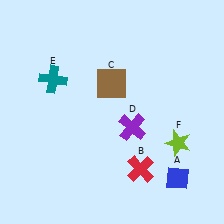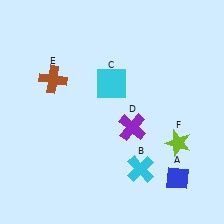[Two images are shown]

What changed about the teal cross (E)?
In Image 1, E is teal. In Image 2, it changed to brown.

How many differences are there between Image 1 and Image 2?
There are 3 differences between the two images.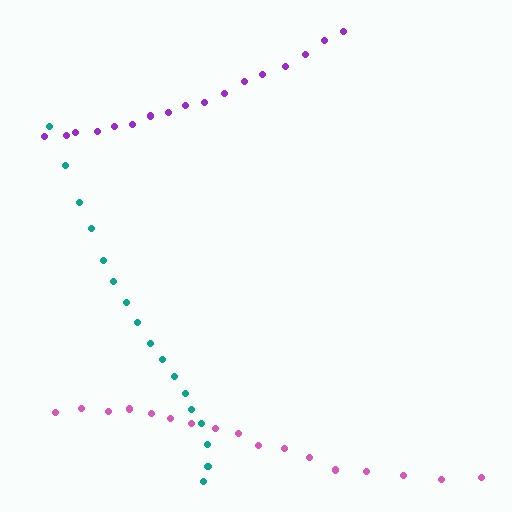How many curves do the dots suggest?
There are 3 distinct paths.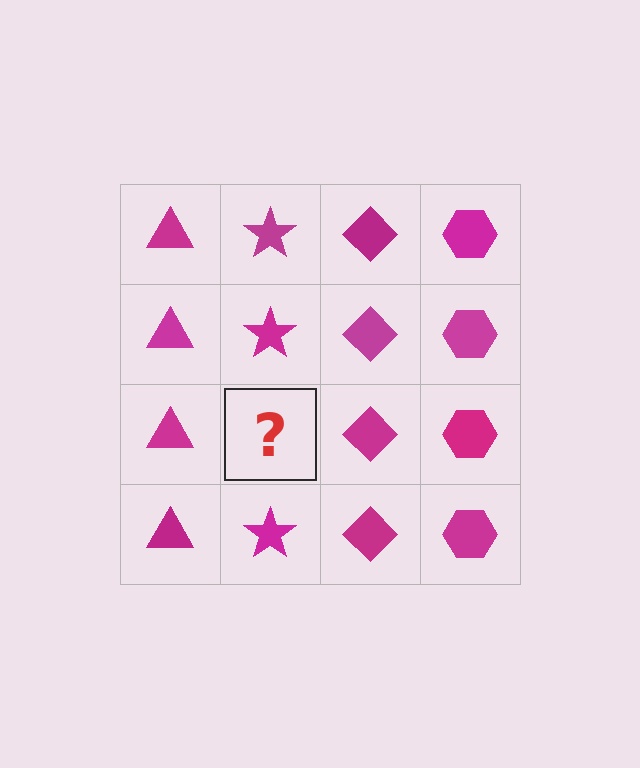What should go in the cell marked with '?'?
The missing cell should contain a magenta star.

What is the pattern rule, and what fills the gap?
The rule is that each column has a consistent shape. The gap should be filled with a magenta star.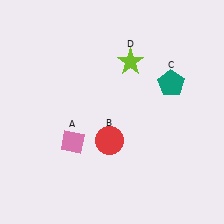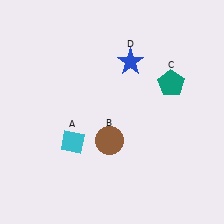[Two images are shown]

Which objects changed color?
A changed from pink to cyan. B changed from red to brown. D changed from lime to blue.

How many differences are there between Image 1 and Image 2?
There are 3 differences between the two images.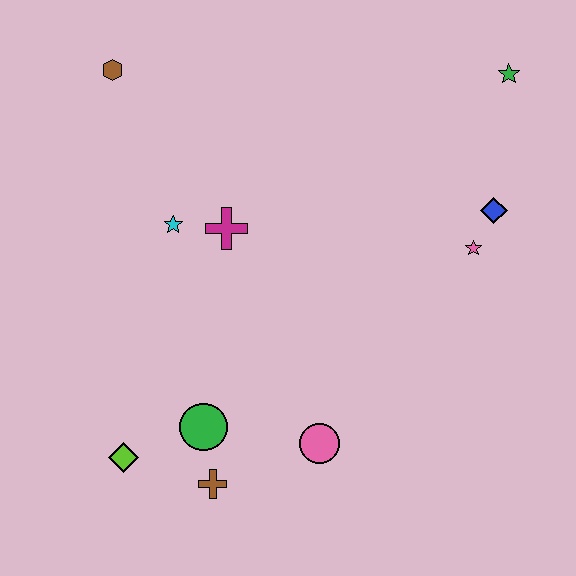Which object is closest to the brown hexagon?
The cyan star is closest to the brown hexagon.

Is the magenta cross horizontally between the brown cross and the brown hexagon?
No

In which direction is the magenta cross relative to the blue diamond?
The magenta cross is to the left of the blue diamond.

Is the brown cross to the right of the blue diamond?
No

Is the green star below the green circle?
No